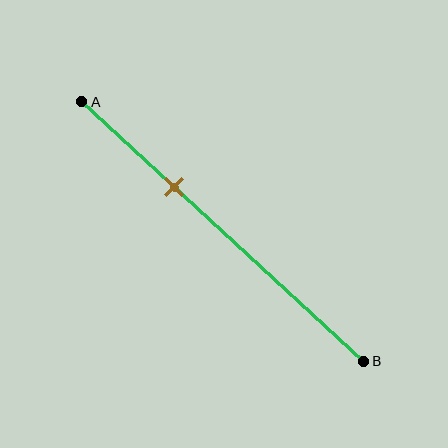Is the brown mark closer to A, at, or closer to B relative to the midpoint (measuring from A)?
The brown mark is closer to point A than the midpoint of segment AB.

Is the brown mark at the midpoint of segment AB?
No, the mark is at about 35% from A, not at the 50% midpoint.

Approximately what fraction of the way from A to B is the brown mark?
The brown mark is approximately 35% of the way from A to B.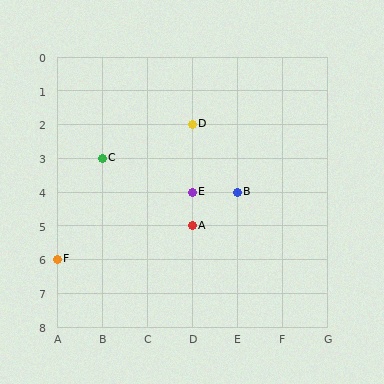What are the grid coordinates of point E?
Point E is at grid coordinates (D, 4).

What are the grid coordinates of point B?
Point B is at grid coordinates (E, 4).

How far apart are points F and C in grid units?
Points F and C are 1 column and 3 rows apart (about 3.2 grid units diagonally).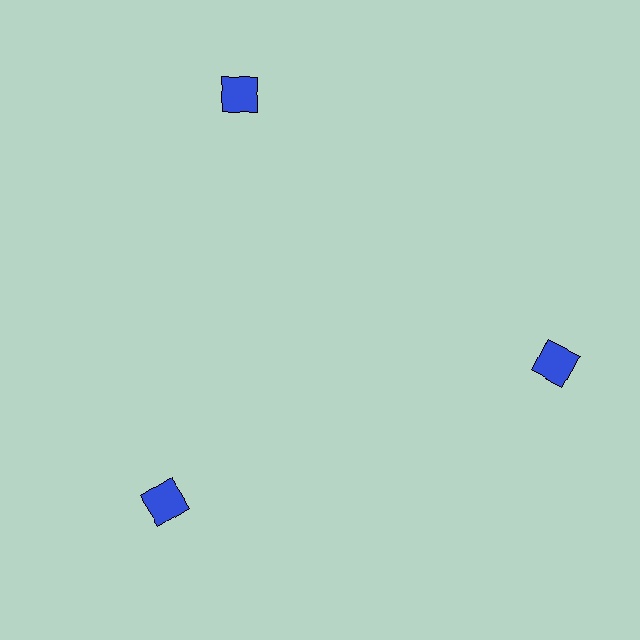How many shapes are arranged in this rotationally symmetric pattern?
There are 3 shapes, arranged in 3 groups of 1.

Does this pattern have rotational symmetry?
Yes, this pattern has 3-fold rotational symmetry. It looks the same after rotating 120 degrees around the center.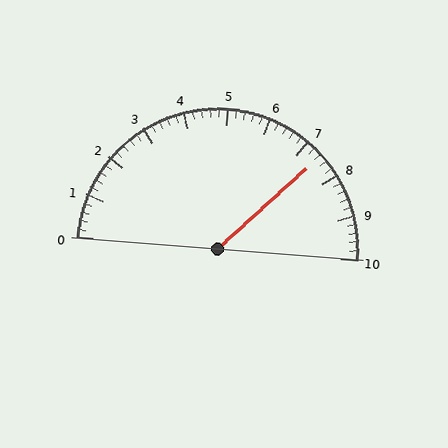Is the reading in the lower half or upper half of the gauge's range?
The reading is in the upper half of the range (0 to 10).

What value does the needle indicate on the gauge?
The needle indicates approximately 7.4.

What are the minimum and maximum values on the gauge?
The gauge ranges from 0 to 10.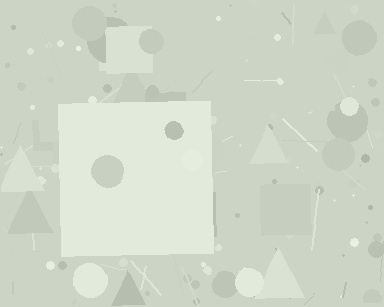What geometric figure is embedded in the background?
A square is embedded in the background.